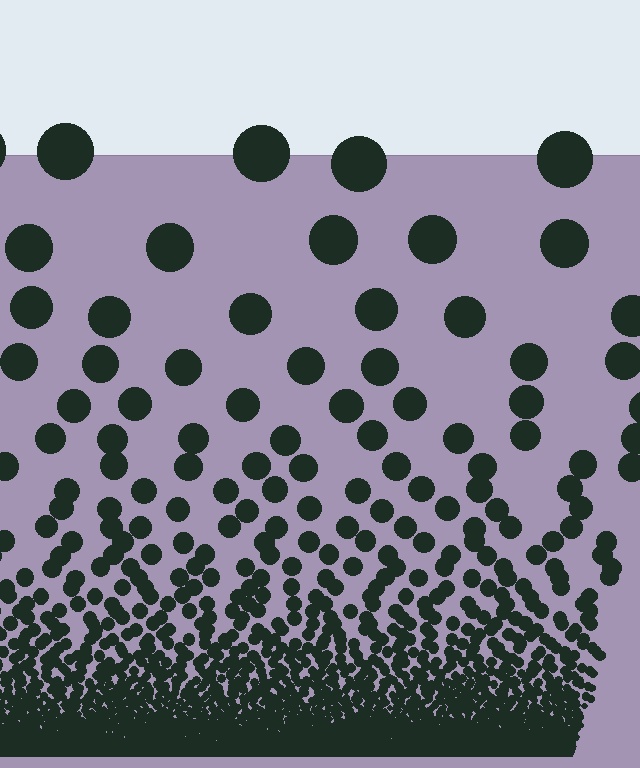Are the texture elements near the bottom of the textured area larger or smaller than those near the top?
Smaller. The gradient is inverted — elements near the bottom are smaller and denser.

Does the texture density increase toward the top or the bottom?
Density increases toward the bottom.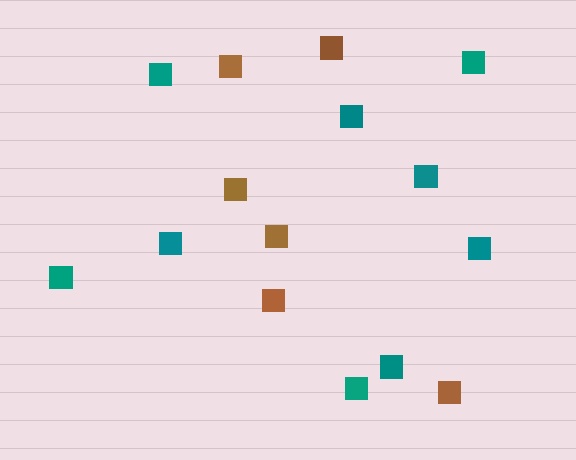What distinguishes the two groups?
There are 2 groups: one group of brown squares (6) and one group of teal squares (9).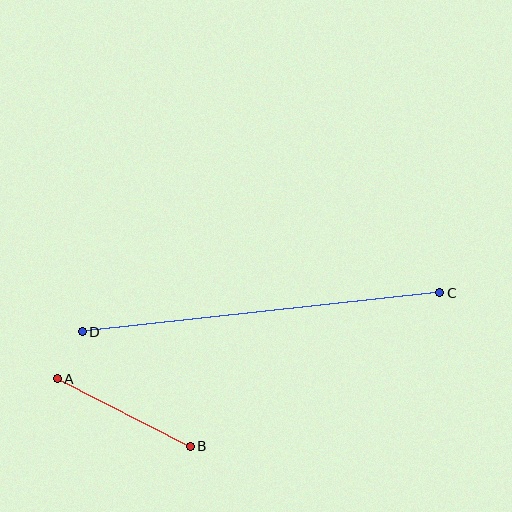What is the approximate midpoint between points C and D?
The midpoint is at approximately (261, 312) pixels.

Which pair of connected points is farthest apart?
Points C and D are farthest apart.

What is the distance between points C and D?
The distance is approximately 360 pixels.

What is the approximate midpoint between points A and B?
The midpoint is at approximately (124, 413) pixels.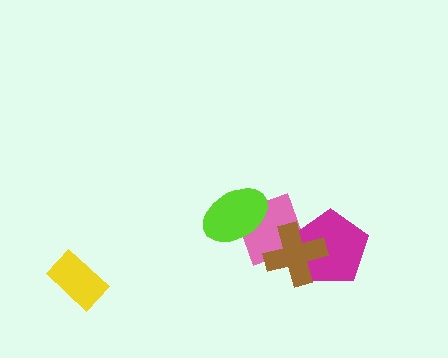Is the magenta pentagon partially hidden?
Yes, it is partially covered by another shape.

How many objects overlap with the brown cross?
2 objects overlap with the brown cross.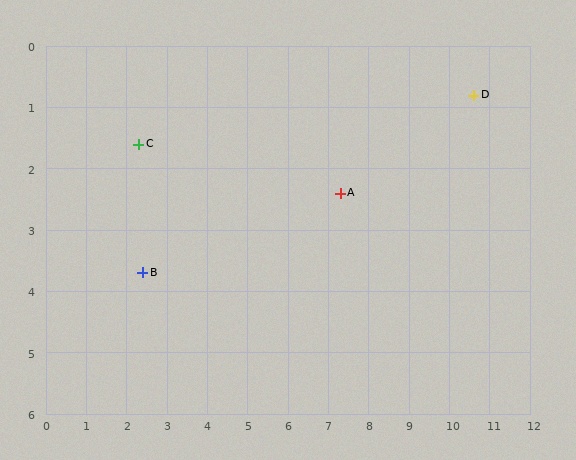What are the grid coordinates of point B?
Point B is at approximately (2.4, 3.7).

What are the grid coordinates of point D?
Point D is at approximately (10.6, 0.8).